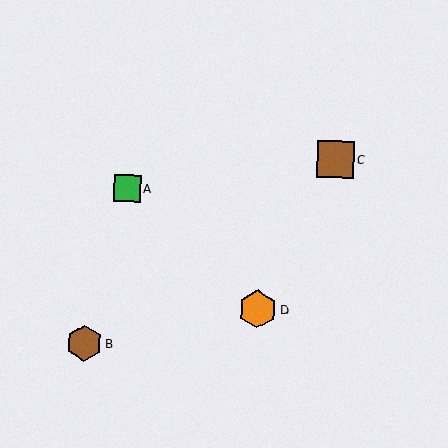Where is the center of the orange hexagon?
The center of the orange hexagon is at (258, 309).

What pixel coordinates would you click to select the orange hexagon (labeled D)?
Click at (258, 309) to select the orange hexagon D.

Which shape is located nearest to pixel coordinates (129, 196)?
The green square (labeled A) at (127, 189) is nearest to that location.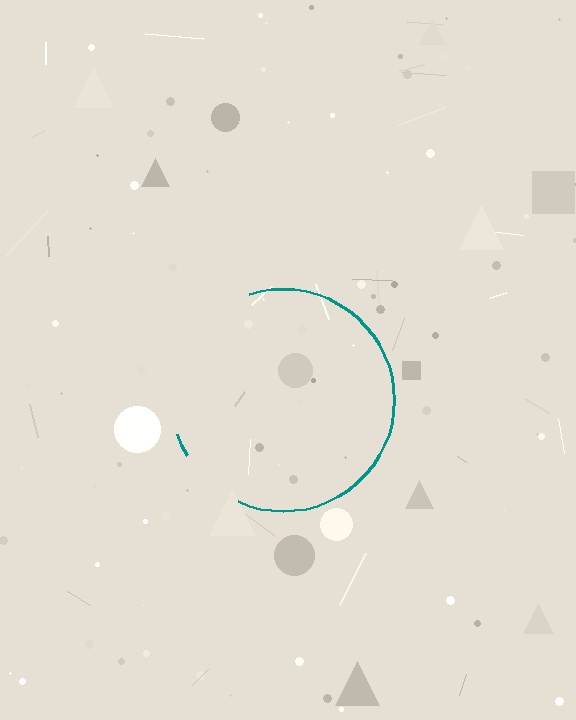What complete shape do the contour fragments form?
The contour fragments form a circle.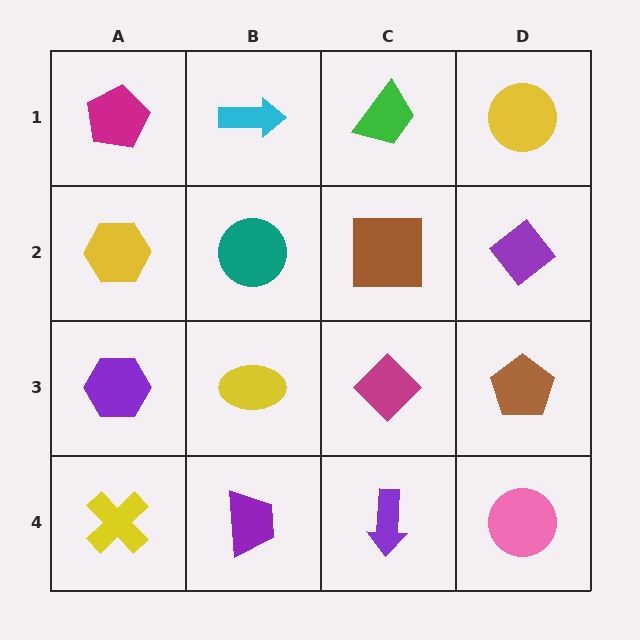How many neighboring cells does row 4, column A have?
2.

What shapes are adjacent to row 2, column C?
A green trapezoid (row 1, column C), a magenta diamond (row 3, column C), a teal circle (row 2, column B), a purple diamond (row 2, column D).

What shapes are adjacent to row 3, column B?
A teal circle (row 2, column B), a purple trapezoid (row 4, column B), a purple hexagon (row 3, column A), a magenta diamond (row 3, column C).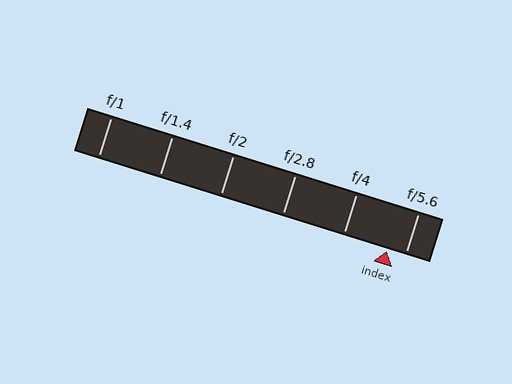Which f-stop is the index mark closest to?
The index mark is closest to f/5.6.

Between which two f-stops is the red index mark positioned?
The index mark is between f/4 and f/5.6.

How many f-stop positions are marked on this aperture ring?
There are 6 f-stop positions marked.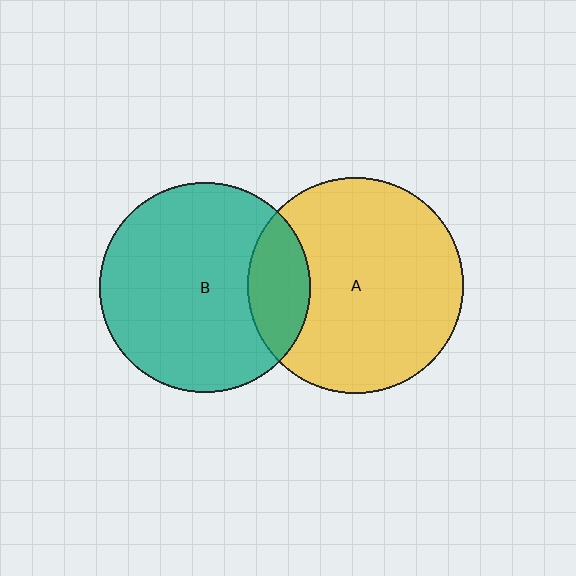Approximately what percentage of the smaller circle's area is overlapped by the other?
Approximately 20%.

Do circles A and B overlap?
Yes.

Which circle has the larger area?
Circle A (yellow).